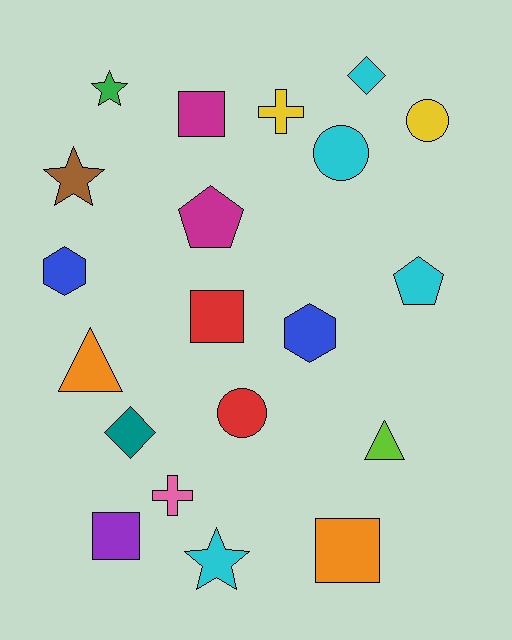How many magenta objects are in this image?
There are 2 magenta objects.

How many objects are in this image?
There are 20 objects.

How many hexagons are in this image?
There are 2 hexagons.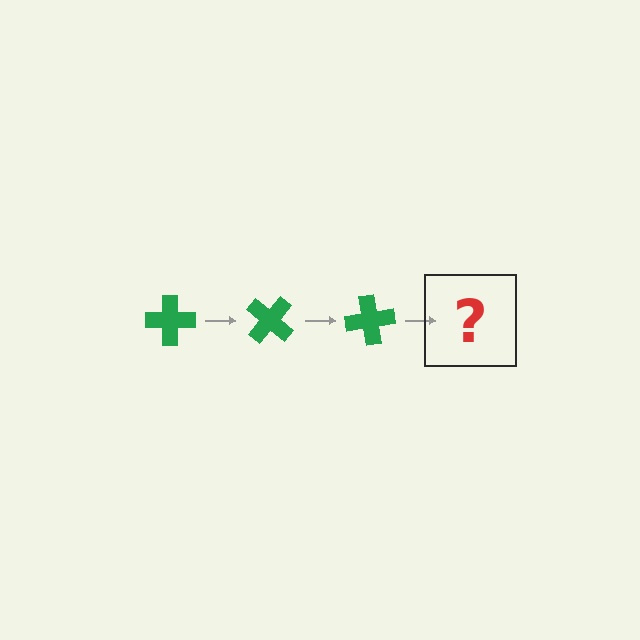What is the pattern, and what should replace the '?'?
The pattern is that the cross rotates 40 degrees each step. The '?' should be a green cross rotated 120 degrees.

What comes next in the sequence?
The next element should be a green cross rotated 120 degrees.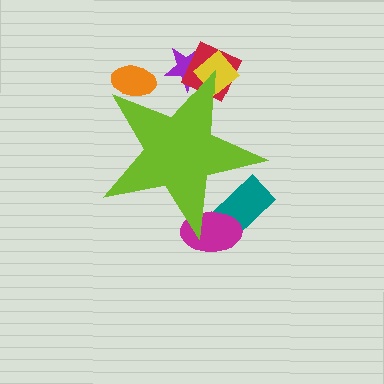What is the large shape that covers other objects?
A lime star.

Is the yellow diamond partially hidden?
Yes, the yellow diamond is partially hidden behind the lime star.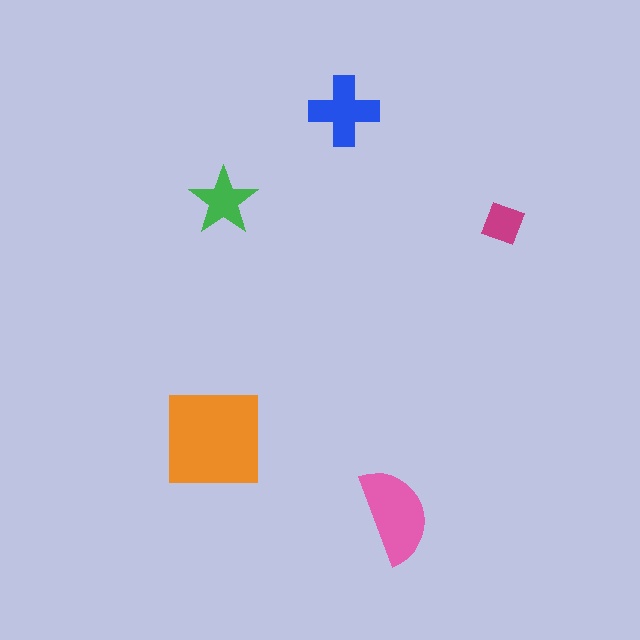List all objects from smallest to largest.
The magenta diamond, the green star, the blue cross, the pink semicircle, the orange square.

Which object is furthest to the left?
The orange square is leftmost.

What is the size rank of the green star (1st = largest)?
4th.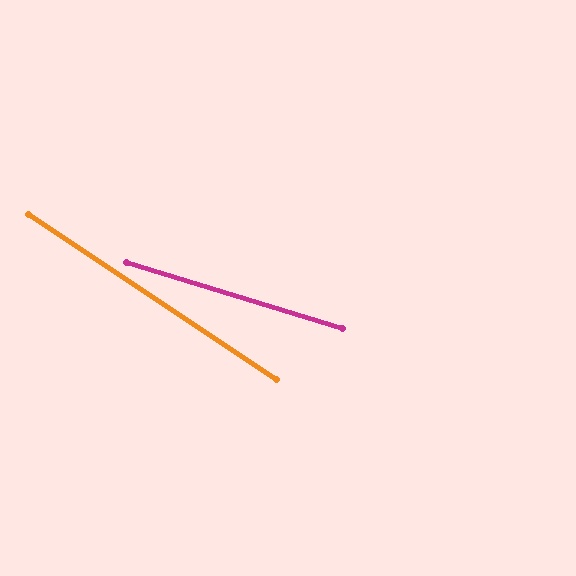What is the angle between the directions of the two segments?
Approximately 17 degrees.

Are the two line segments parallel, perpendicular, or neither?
Neither parallel nor perpendicular — they differ by about 17°.